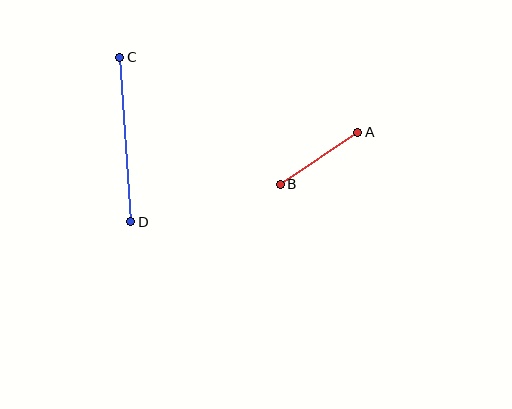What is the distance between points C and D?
The distance is approximately 165 pixels.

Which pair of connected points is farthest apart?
Points C and D are farthest apart.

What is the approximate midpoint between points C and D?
The midpoint is at approximately (125, 139) pixels.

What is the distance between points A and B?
The distance is approximately 93 pixels.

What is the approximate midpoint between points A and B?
The midpoint is at approximately (319, 158) pixels.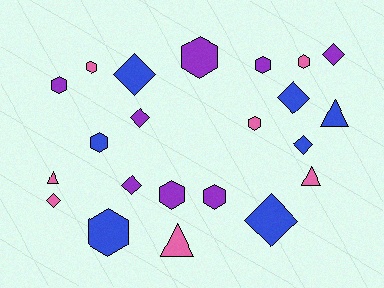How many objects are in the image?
There are 22 objects.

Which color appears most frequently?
Purple, with 8 objects.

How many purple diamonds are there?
There are 3 purple diamonds.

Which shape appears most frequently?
Hexagon, with 10 objects.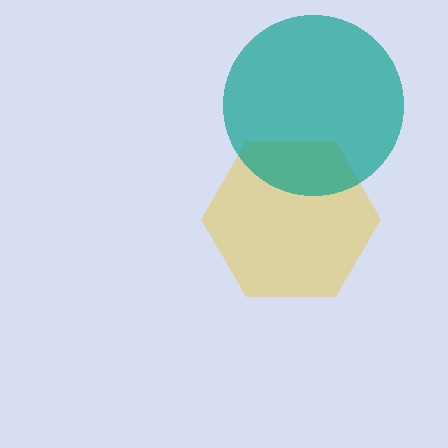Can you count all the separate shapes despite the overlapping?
Yes, there are 2 separate shapes.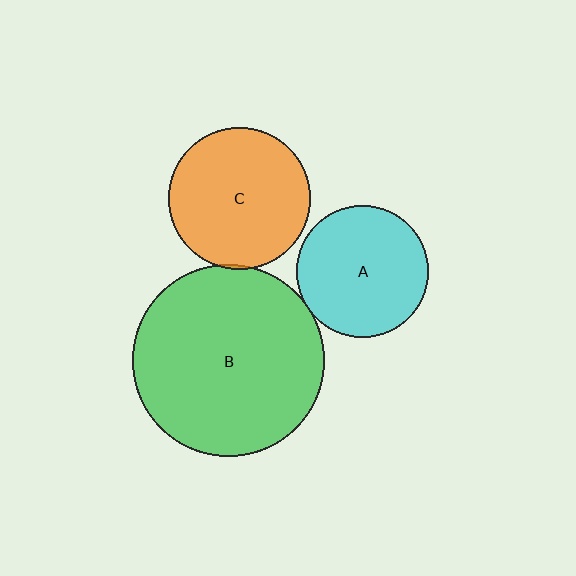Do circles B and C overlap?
Yes.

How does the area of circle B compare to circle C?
Approximately 1.8 times.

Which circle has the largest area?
Circle B (green).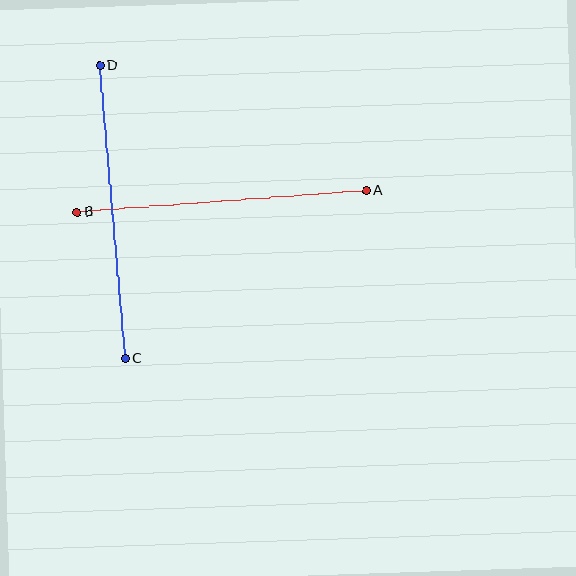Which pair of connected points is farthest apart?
Points C and D are farthest apart.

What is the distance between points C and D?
The distance is approximately 295 pixels.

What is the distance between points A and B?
The distance is approximately 289 pixels.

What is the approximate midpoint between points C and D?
The midpoint is at approximately (113, 212) pixels.